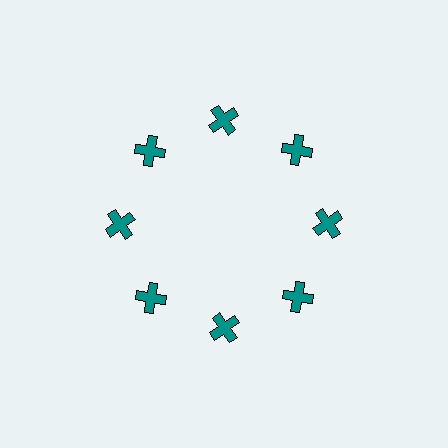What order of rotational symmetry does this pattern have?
This pattern has 8-fold rotational symmetry.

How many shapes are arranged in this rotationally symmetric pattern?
There are 8 shapes, arranged in 8 groups of 1.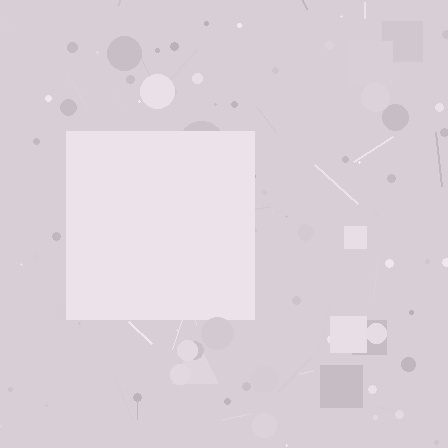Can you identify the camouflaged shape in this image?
The camouflaged shape is a square.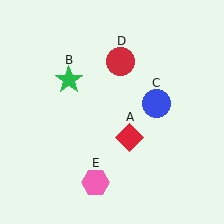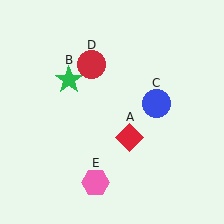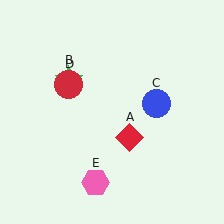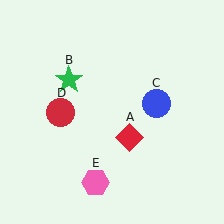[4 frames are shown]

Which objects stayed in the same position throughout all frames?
Red diamond (object A) and green star (object B) and blue circle (object C) and pink hexagon (object E) remained stationary.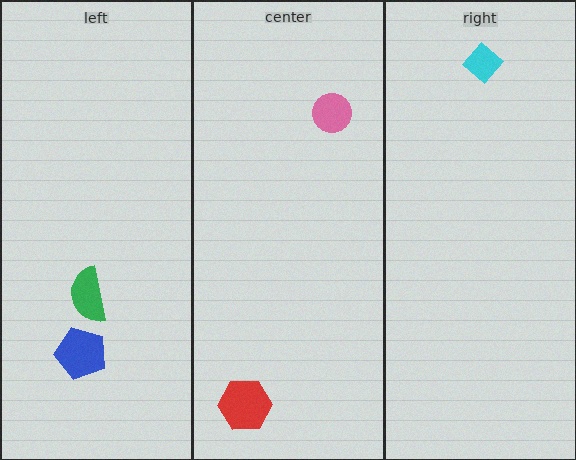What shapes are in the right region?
The cyan diamond.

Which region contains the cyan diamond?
The right region.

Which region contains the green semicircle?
The left region.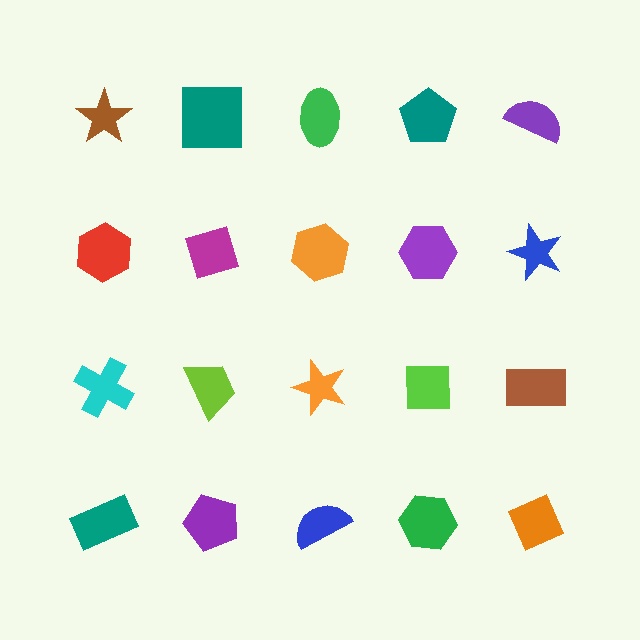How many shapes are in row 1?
5 shapes.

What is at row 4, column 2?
A purple pentagon.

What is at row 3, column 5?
A brown rectangle.